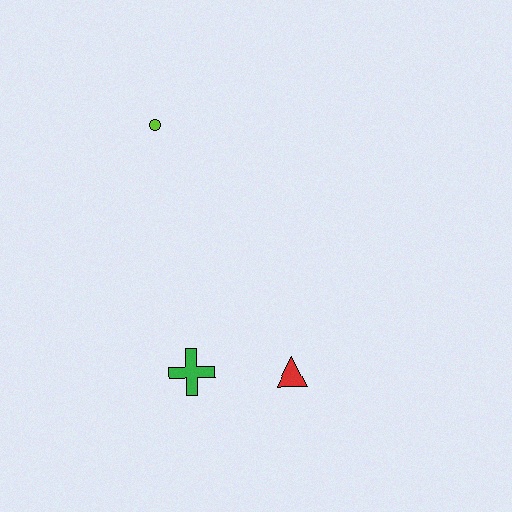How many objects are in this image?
There are 3 objects.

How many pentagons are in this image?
There are no pentagons.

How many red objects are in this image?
There is 1 red object.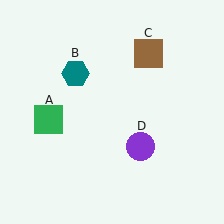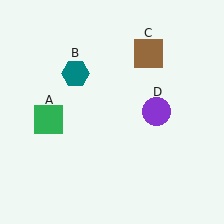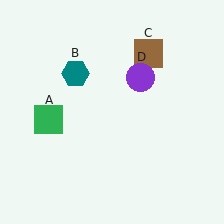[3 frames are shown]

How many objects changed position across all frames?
1 object changed position: purple circle (object D).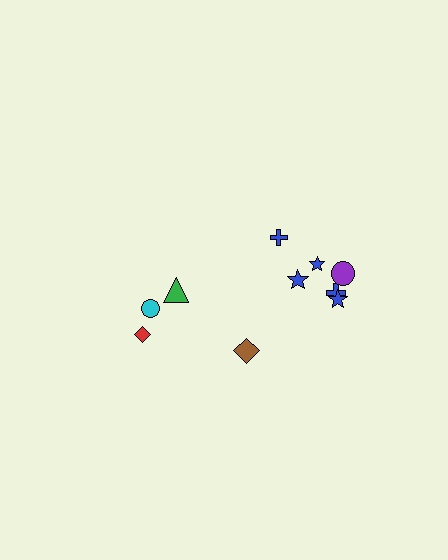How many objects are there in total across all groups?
There are 10 objects.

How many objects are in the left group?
There are 3 objects.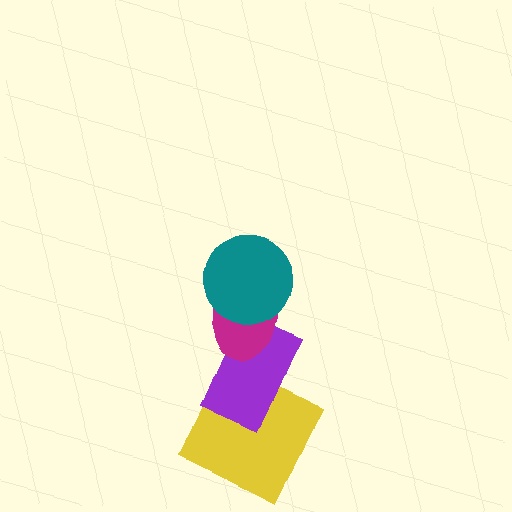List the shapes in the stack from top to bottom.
From top to bottom: the teal circle, the magenta ellipse, the purple rectangle, the yellow square.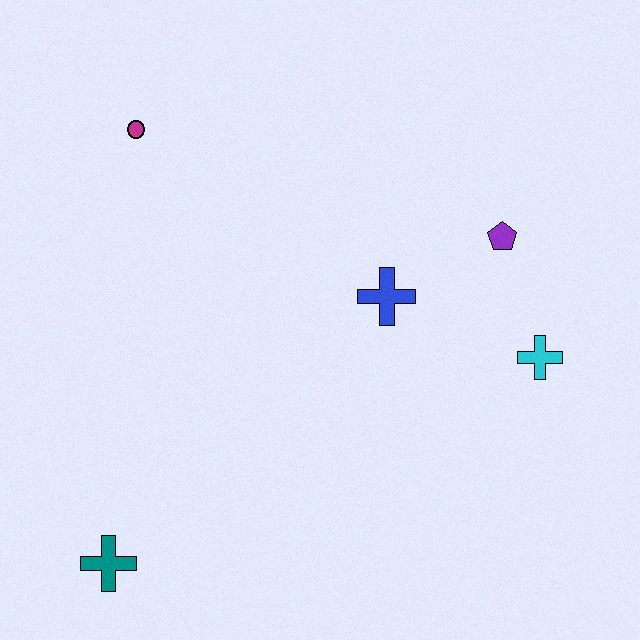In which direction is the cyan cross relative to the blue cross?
The cyan cross is to the right of the blue cross.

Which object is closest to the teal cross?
The blue cross is closest to the teal cross.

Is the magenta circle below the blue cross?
No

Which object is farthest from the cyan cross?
The teal cross is farthest from the cyan cross.